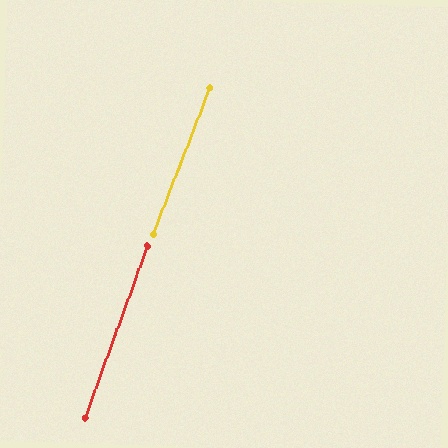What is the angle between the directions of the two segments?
Approximately 1 degree.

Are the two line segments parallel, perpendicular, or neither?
Parallel — their directions differ by only 1.4°.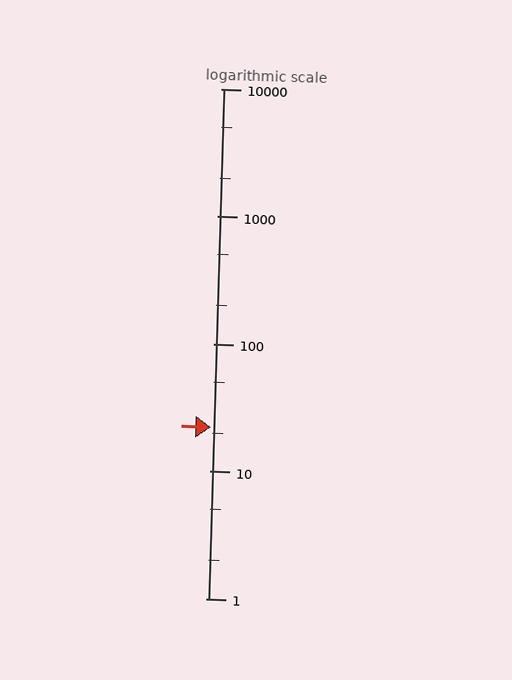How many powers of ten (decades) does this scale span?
The scale spans 4 decades, from 1 to 10000.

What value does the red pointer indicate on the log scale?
The pointer indicates approximately 22.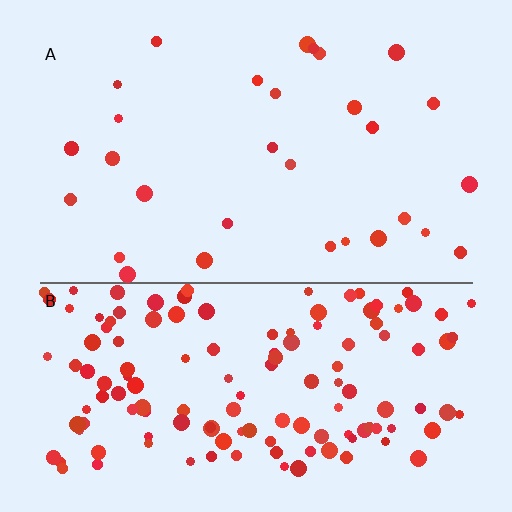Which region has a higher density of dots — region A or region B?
B (the bottom).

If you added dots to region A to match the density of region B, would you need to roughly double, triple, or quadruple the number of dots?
Approximately quadruple.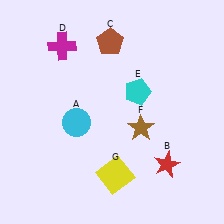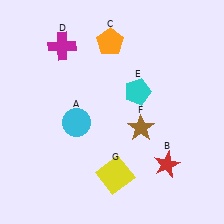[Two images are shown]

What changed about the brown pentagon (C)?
In Image 1, C is brown. In Image 2, it changed to orange.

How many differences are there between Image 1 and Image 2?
There is 1 difference between the two images.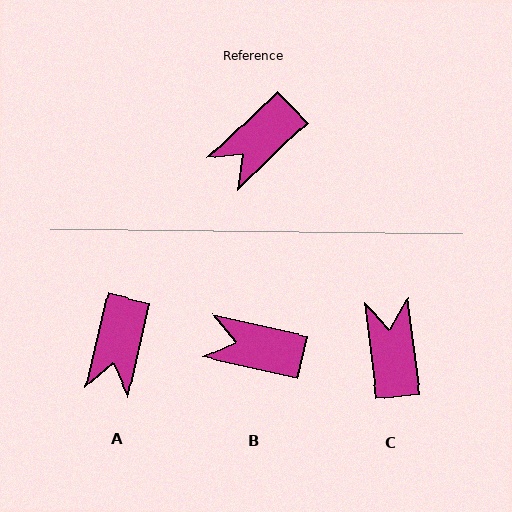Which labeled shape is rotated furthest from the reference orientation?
C, about 127 degrees away.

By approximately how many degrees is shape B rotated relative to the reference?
Approximately 56 degrees clockwise.